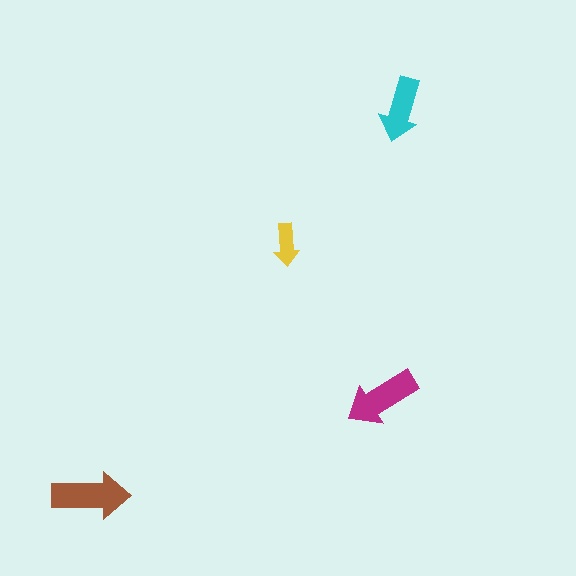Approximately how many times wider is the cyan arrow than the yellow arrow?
About 1.5 times wider.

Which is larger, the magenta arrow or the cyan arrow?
The magenta one.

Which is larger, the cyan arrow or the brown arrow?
The brown one.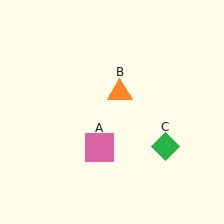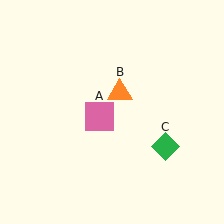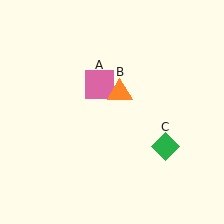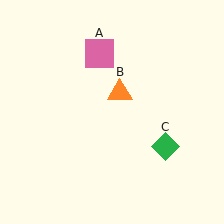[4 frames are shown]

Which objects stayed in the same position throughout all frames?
Orange triangle (object B) and green diamond (object C) remained stationary.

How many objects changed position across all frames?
1 object changed position: pink square (object A).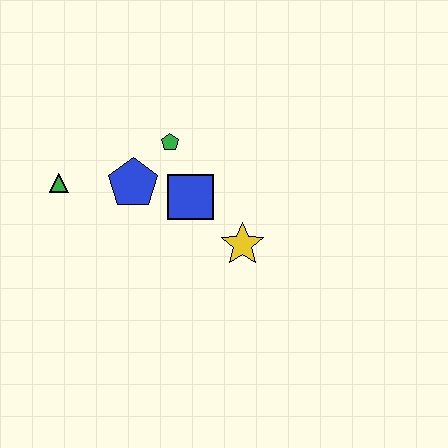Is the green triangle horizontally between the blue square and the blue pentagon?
No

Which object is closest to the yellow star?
The blue square is closest to the yellow star.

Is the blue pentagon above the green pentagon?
No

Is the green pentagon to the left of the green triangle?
No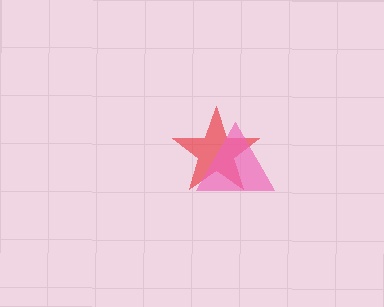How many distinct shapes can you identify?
There are 2 distinct shapes: a red star, a pink triangle.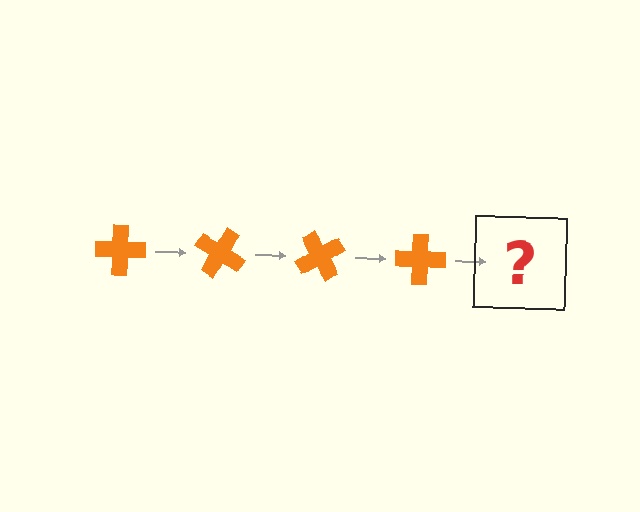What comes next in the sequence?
The next element should be an orange cross rotated 120 degrees.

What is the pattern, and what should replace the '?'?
The pattern is that the cross rotates 30 degrees each step. The '?' should be an orange cross rotated 120 degrees.